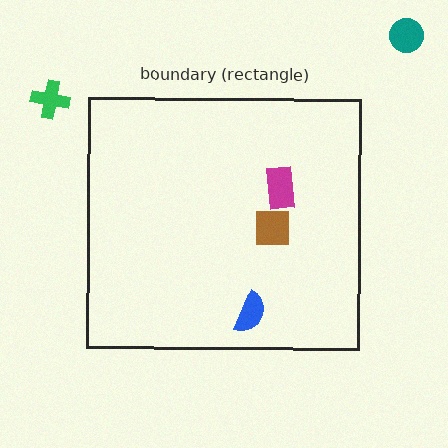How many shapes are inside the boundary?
3 inside, 2 outside.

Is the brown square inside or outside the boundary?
Inside.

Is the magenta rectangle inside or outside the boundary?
Inside.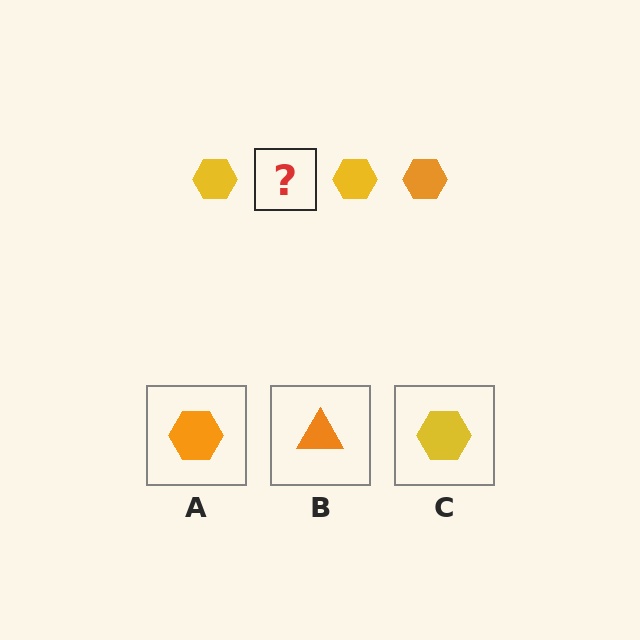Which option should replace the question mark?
Option A.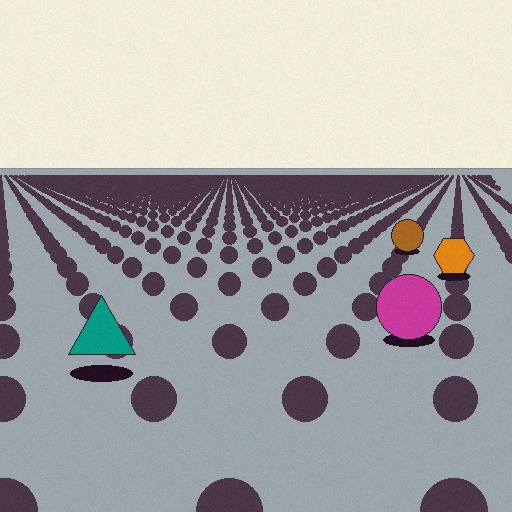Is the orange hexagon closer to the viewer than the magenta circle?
No. The magenta circle is closer — you can tell from the texture gradient: the ground texture is coarser near it.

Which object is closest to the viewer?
The teal triangle is closest. The texture marks near it are larger and more spread out.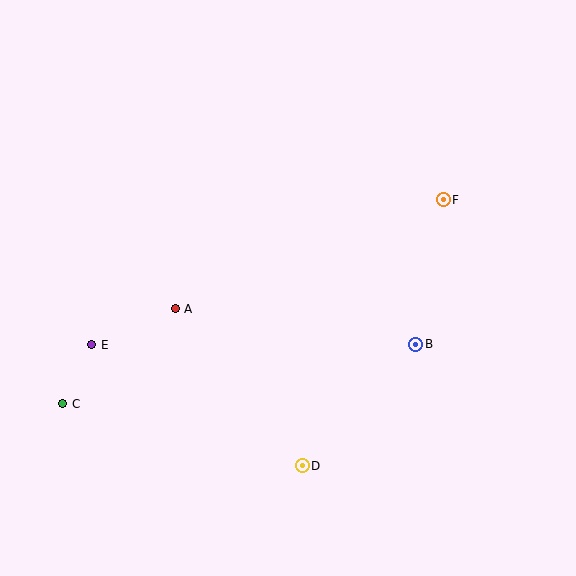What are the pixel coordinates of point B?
Point B is at (416, 344).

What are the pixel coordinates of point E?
Point E is at (92, 345).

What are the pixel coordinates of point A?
Point A is at (175, 309).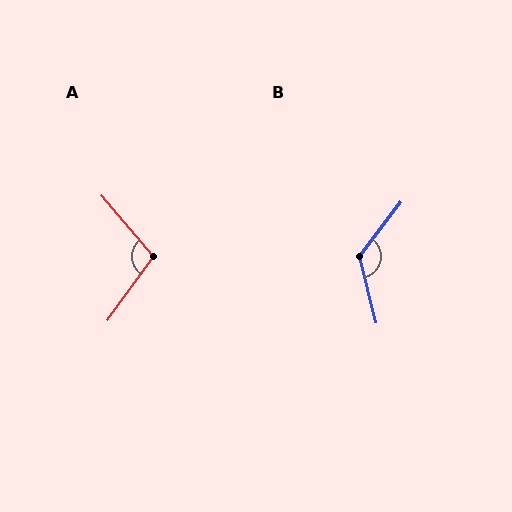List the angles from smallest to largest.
A (104°), B (129°).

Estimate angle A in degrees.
Approximately 104 degrees.